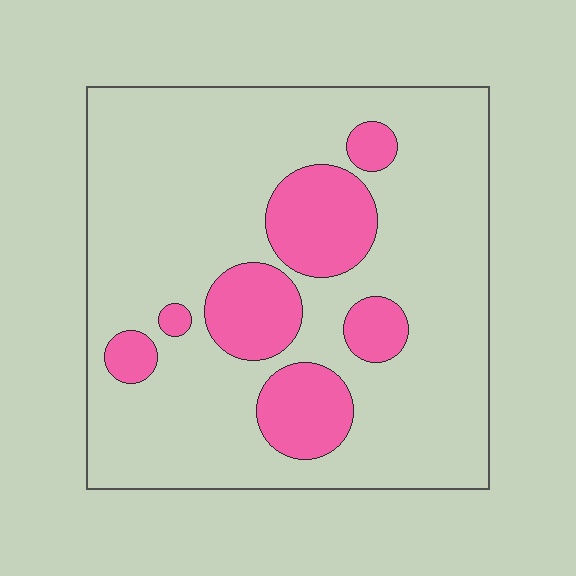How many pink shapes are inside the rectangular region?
7.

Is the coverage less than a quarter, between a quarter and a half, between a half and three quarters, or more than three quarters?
Less than a quarter.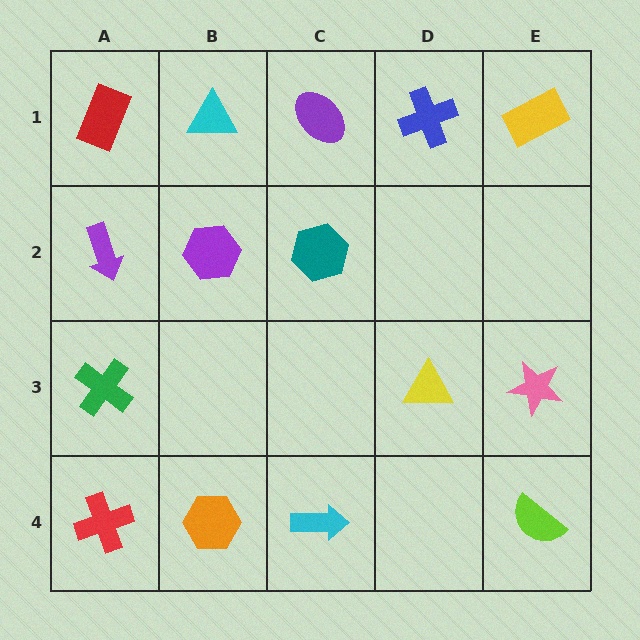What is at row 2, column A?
A purple arrow.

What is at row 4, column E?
A lime semicircle.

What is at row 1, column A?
A red rectangle.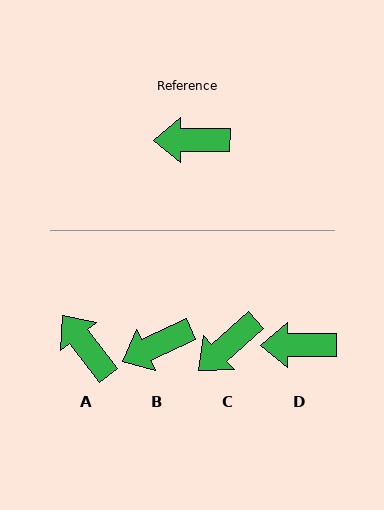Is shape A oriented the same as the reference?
No, it is off by about 52 degrees.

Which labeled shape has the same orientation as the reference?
D.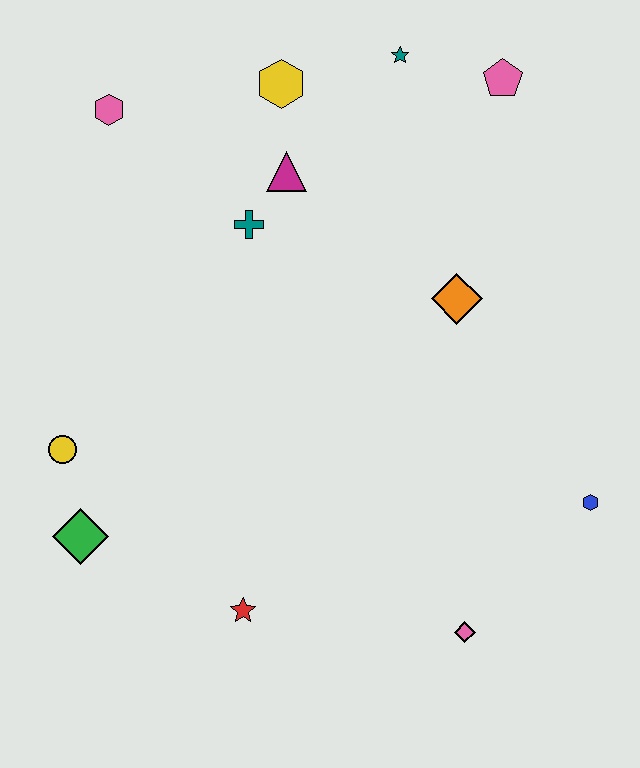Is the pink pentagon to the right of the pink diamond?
Yes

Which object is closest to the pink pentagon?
The teal star is closest to the pink pentagon.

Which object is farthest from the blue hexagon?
The pink hexagon is farthest from the blue hexagon.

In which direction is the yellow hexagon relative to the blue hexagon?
The yellow hexagon is above the blue hexagon.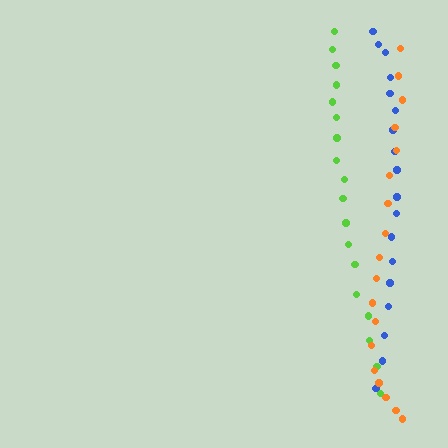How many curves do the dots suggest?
There are 3 distinct paths.